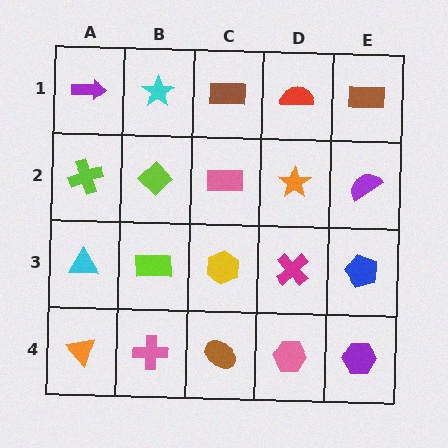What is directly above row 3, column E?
A purple semicircle.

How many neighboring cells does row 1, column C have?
3.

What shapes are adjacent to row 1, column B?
A lime diamond (row 2, column B), a purple arrow (row 1, column A), a brown rectangle (row 1, column C).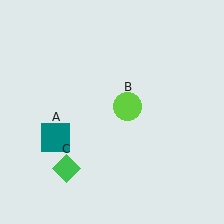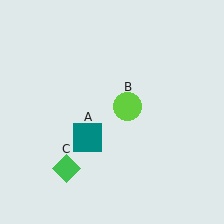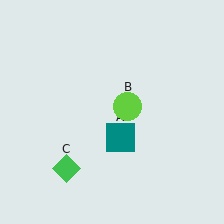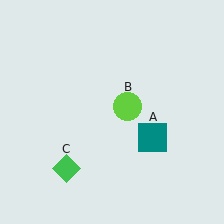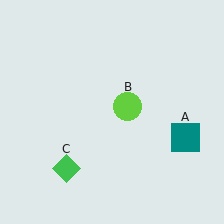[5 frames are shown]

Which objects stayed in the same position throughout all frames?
Lime circle (object B) and green diamond (object C) remained stationary.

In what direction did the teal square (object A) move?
The teal square (object A) moved right.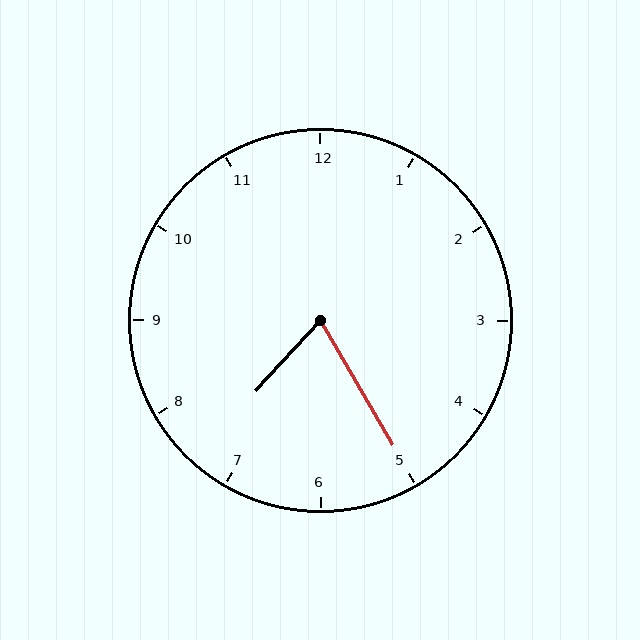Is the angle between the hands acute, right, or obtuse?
It is acute.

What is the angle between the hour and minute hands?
Approximately 72 degrees.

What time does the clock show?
7:25.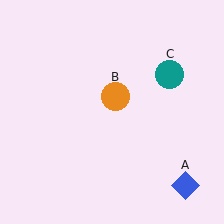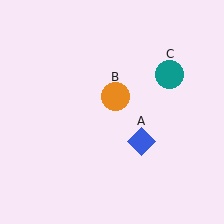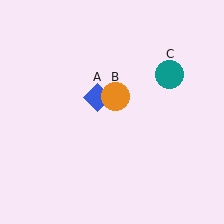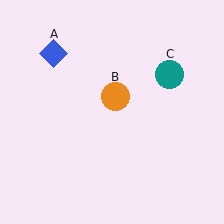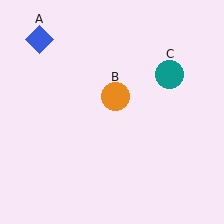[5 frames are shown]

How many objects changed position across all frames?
1 object changed position: blue diamond (object A).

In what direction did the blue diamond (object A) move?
The blue diamond (object A) moved up and to the left.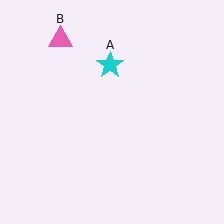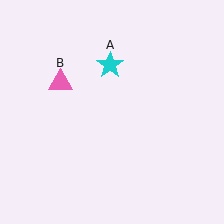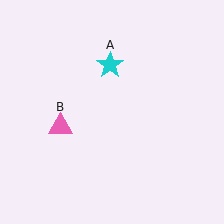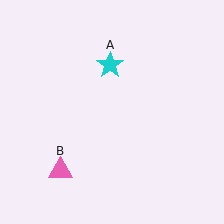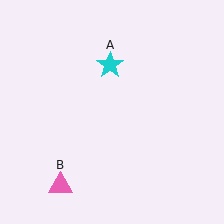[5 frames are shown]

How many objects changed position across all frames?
1 object changed position: pink triangle (object B).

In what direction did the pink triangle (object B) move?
The pink triangle (object B) moved down.